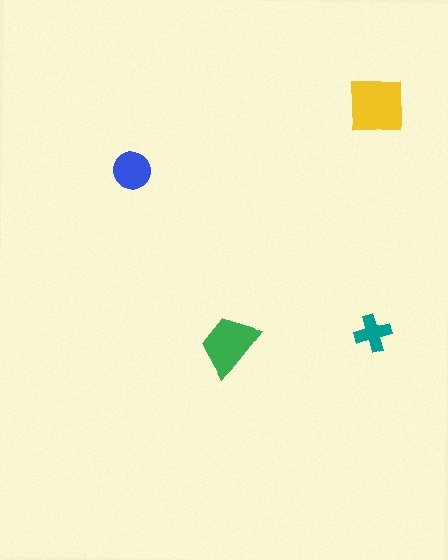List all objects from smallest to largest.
The teal cross, the blue circle, the green trapezoid, the yellow square.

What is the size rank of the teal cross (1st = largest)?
4th.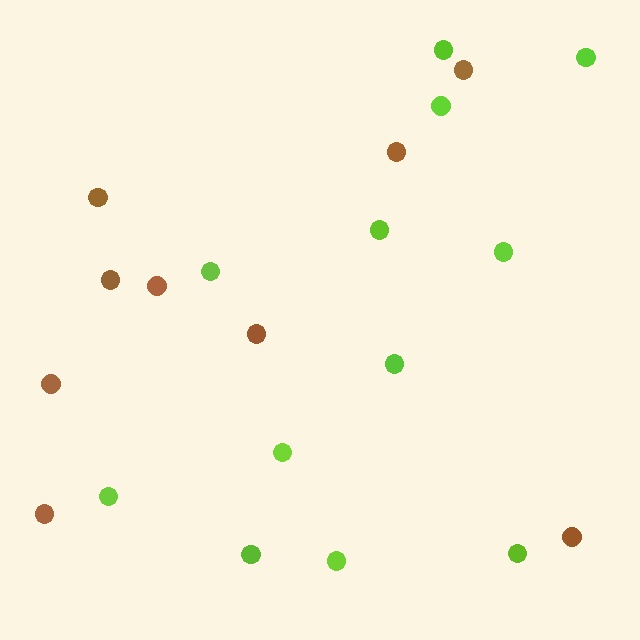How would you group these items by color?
There are 2 groups: one group of lime circles (12) and one group of brown circles (9).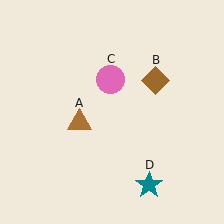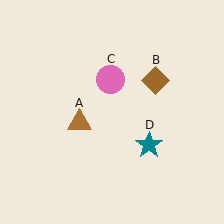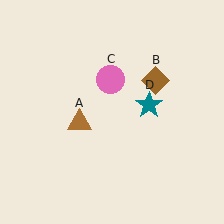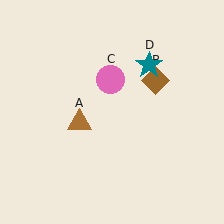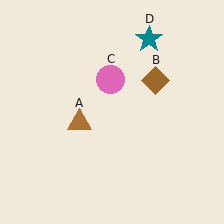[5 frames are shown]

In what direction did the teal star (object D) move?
The teal star (object D) moved up.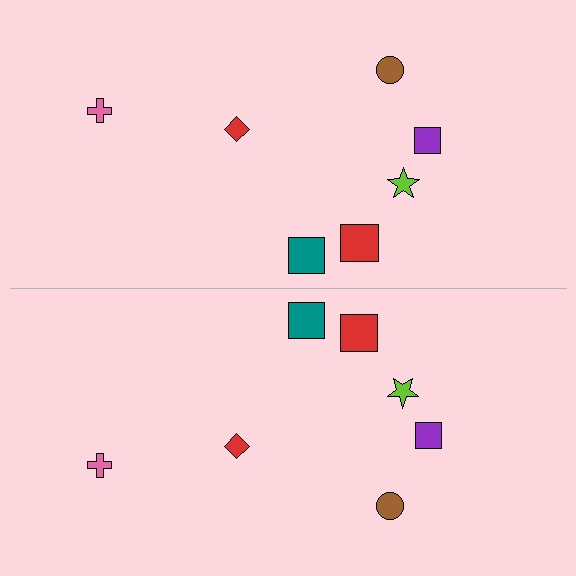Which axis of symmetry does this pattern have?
The pattern has a horizontal axis of symmetry running through the center of the image.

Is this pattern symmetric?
Yes, this pattern has bilateral (reflection) symmetry.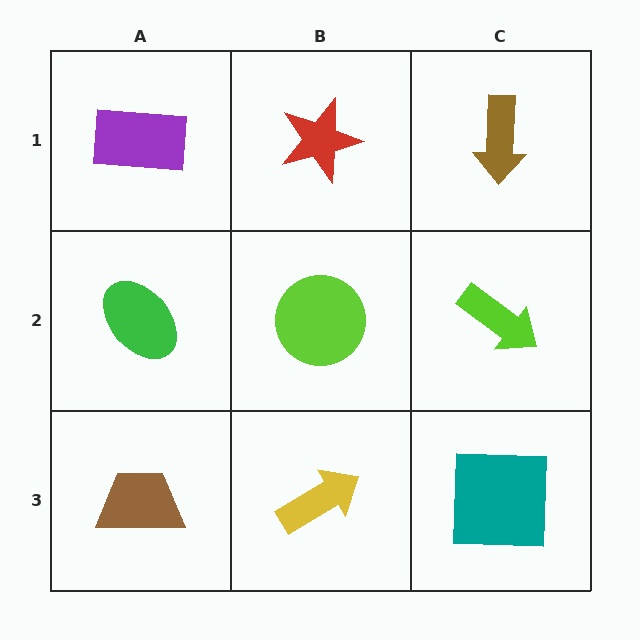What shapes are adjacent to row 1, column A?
A green ellipse (row 2, column A), a red star (row 1, column B).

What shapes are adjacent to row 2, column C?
A brown arrow (row 1, column C), a teal square (row 3, column C), a lime circle (row 2, column B).